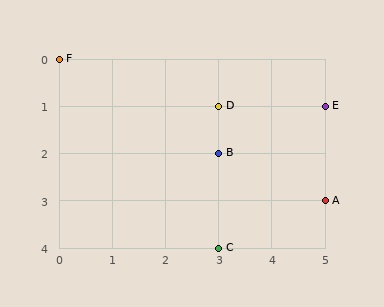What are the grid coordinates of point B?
Point B is at grid coordinates (3, 2).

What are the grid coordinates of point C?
Point C is at grid coordinates (3, 4).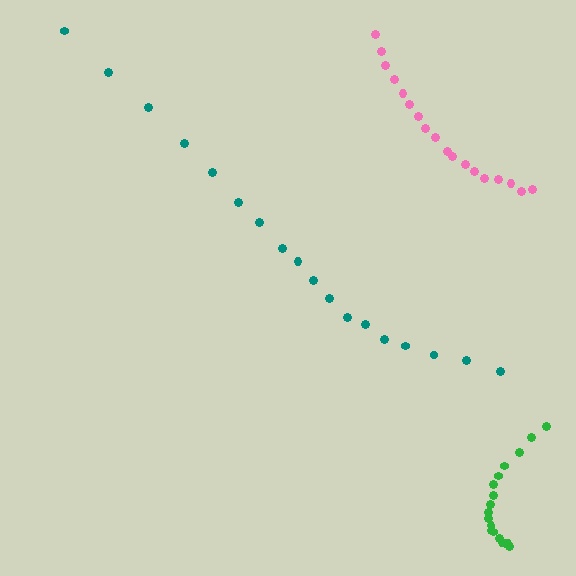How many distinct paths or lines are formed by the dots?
There are 3 distinct paths.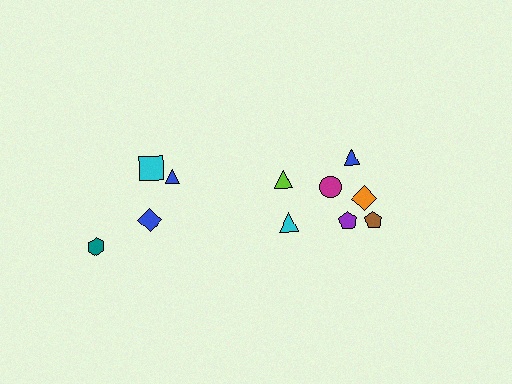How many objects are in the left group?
There are 4 objects.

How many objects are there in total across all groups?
There are 11 objects.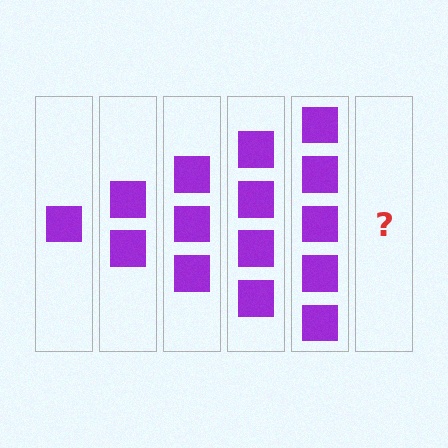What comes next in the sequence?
The next element should be 6 squares.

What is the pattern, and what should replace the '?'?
The pattern is that each step adds one more square. The '?' should be 6 squares.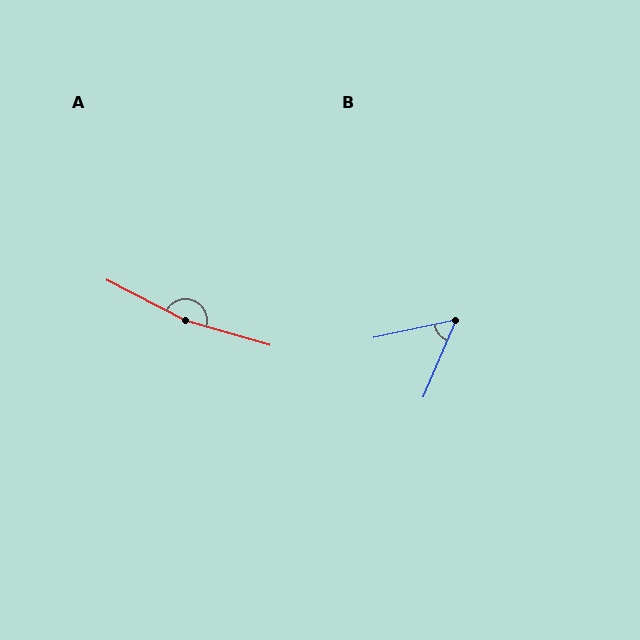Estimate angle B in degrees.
Approximately 55 degrees.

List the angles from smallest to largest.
B (55°), A (169°).